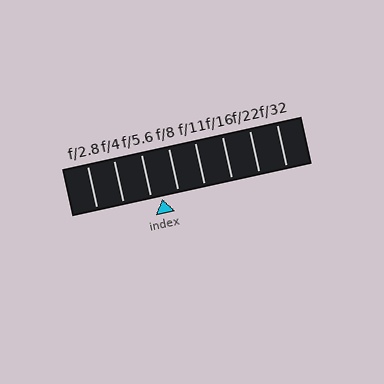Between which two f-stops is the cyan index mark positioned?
The index mark is between f/5.6 and f/8.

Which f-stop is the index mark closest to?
The index mark is closest to f/5.6.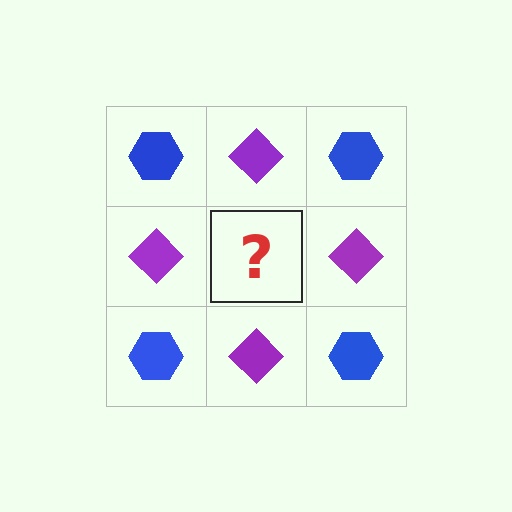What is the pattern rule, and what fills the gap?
The rule is that it alternates blue hexagon and purple diamond in a checkerboard pattern. The gap should be filled with a blue hexagon.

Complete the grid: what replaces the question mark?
The question mark should be replaced with a blue hexagon.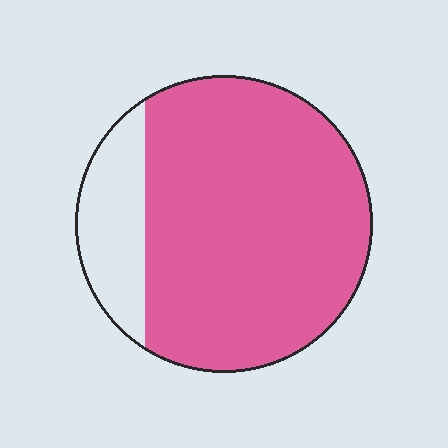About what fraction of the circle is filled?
About five sixths (5/6).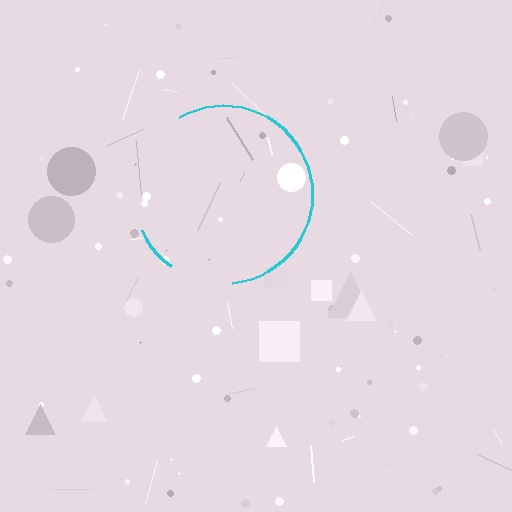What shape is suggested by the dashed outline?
The dashed outline suggests a circle.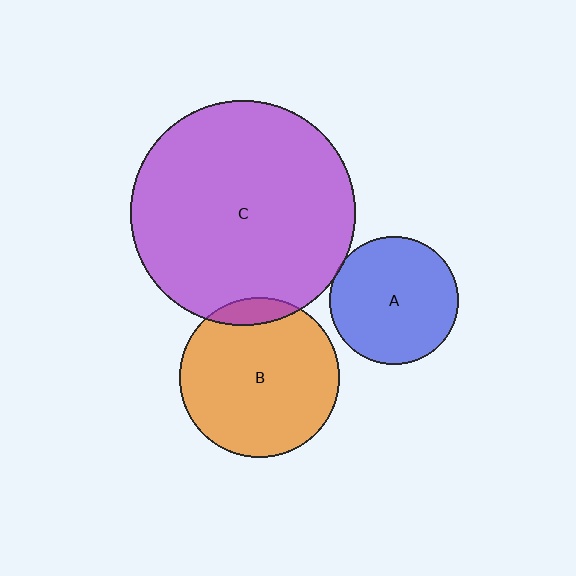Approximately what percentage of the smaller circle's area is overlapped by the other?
Approximately 10%.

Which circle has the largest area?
Circle C (purple).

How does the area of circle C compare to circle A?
Approximately 3.0 times.